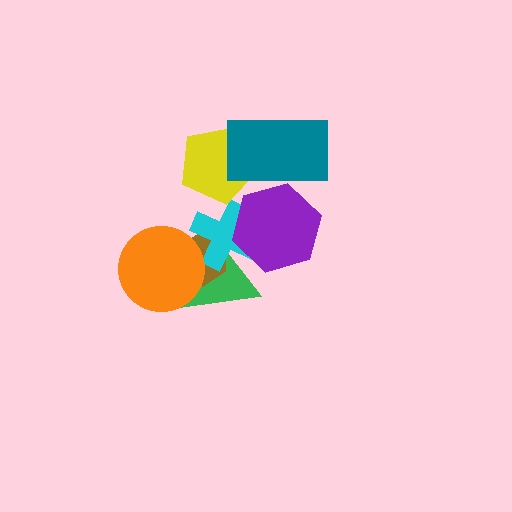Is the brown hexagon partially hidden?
Yes, it is partially covered by another shape.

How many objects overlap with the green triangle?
4 objects overlap with the green triangle.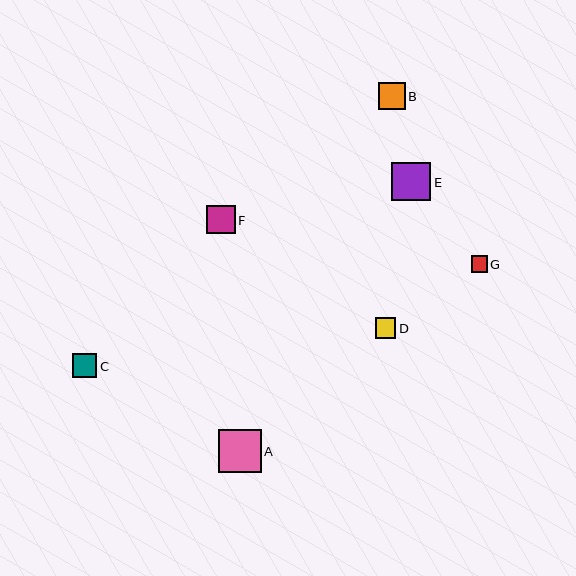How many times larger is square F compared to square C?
Square F is approximately 1.2 times the size of square C.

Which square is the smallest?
Square G is the smallest with a size of approximately 16 pixels.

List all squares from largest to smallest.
From largest to smallest: A, E, F, B, C, D, G.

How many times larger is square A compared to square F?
Square A is approximately 1.5 times the size of square F.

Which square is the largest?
Square A is the largest with a size of approximately 43 pixels.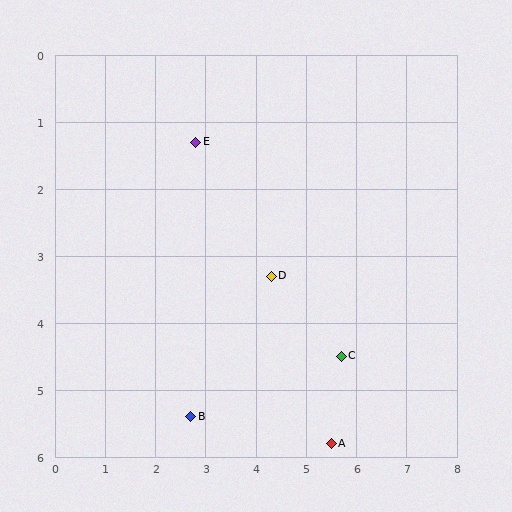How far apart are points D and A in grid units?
Points D and A are about 2.8 grid units apart.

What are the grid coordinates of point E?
Point E is at approximately (2.8, 1.3).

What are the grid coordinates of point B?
Point B is at approximately (2.7, 5.4).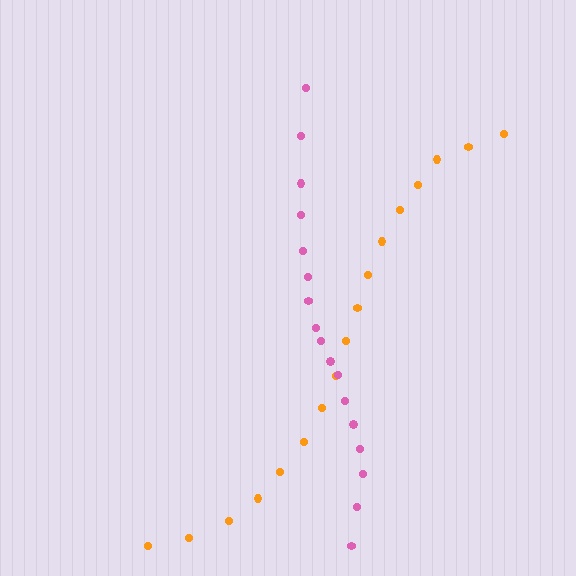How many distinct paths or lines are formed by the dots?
There are 2 distinct paths.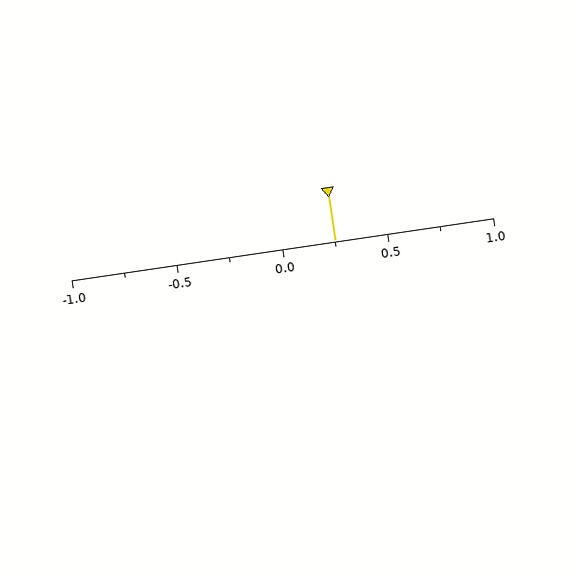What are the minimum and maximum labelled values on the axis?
The axis runs from -1.0 to 1.0.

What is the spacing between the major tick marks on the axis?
The major ticks are spaced 0.5 apart.